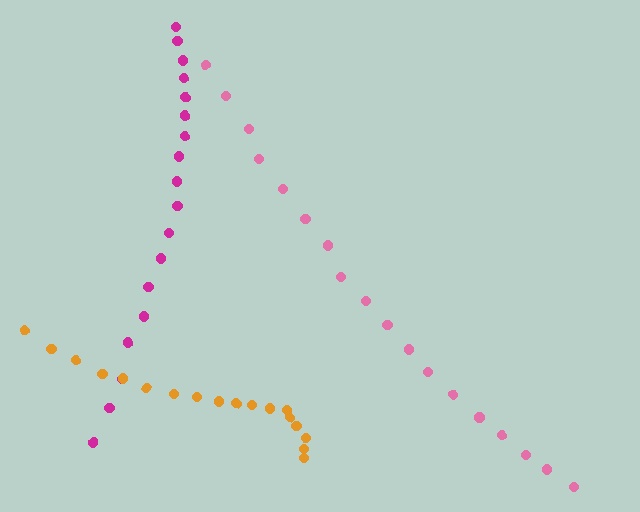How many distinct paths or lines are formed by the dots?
There are 3 distinct paths.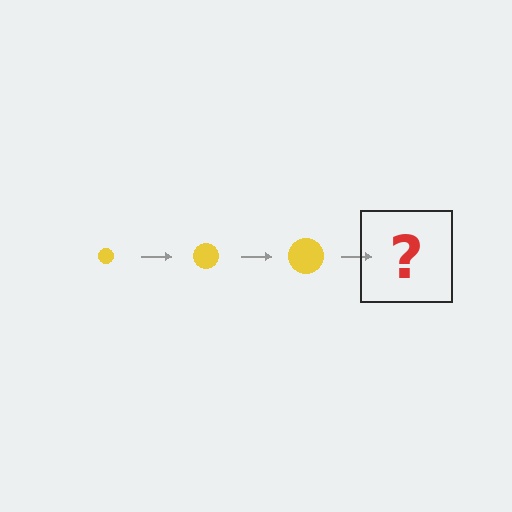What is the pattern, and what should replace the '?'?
The pattern is that the circle gets progressively larger each step. The '?' should be a yellow circle, larger than the previous one.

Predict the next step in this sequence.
The next step is a yellow circle, larger than the previous one.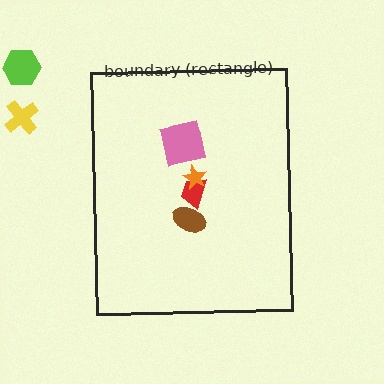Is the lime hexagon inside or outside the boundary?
Outside.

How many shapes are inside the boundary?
4 inside, 2 outside.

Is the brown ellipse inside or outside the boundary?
Inside.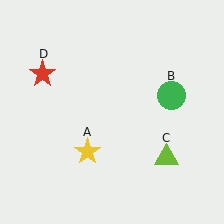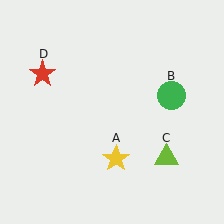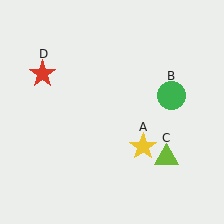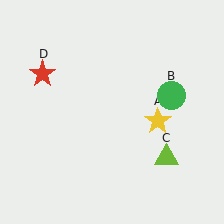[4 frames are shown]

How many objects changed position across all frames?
1 object changed position: yellow star (object A).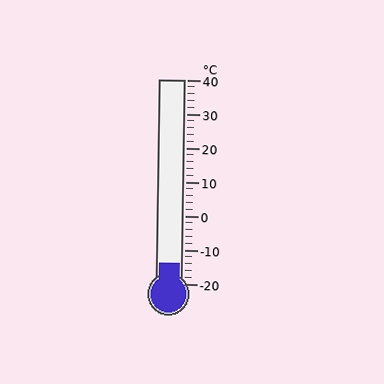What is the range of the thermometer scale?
The thermometer scale ranges from -20°C to 40°C.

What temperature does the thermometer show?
The thermometer shows approximately -14°C.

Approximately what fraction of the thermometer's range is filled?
The thermometer is filled to approximately 10% of its range.